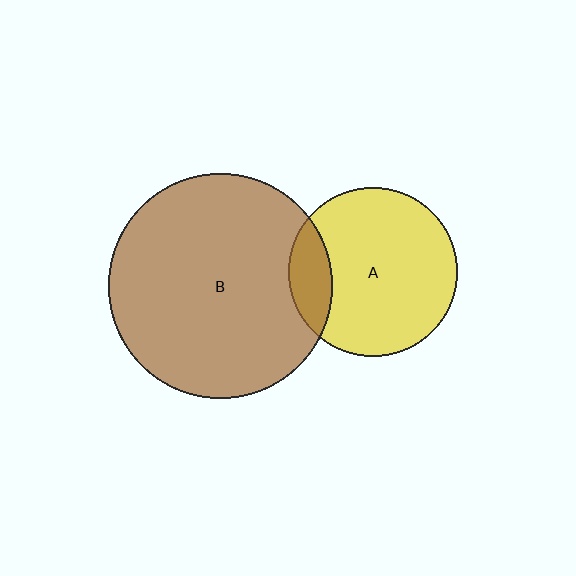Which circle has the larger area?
Circle B (brown).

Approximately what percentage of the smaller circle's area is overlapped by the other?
Approximately 15%.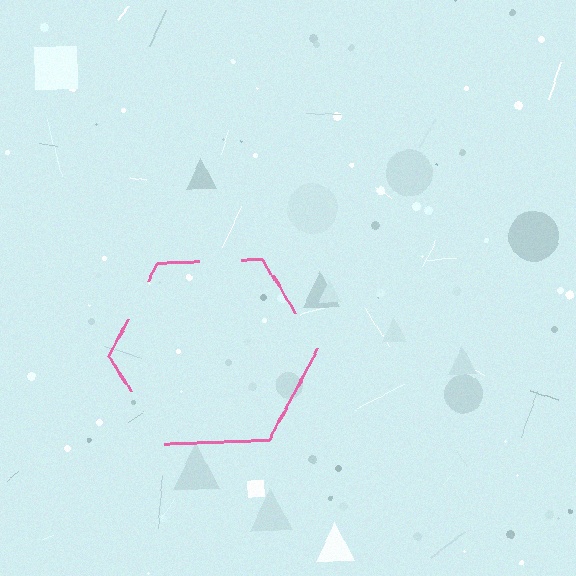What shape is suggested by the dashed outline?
The dashed outline suggests a hexagon.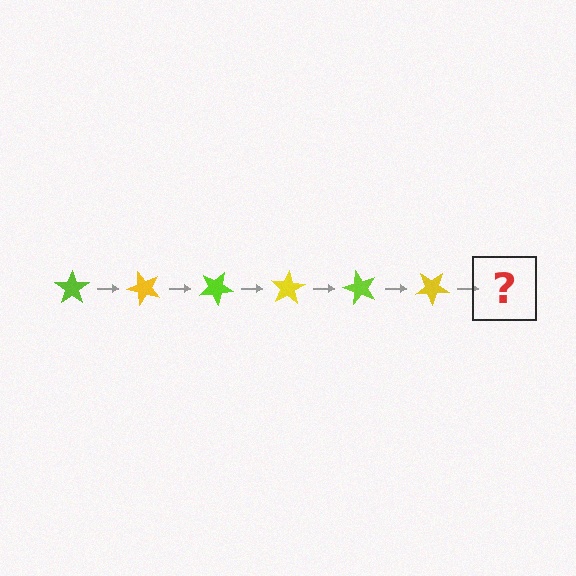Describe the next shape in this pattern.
It should be a lime star, rotated 300 degrees from the start.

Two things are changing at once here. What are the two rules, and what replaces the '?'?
The two rules are that it rotates 50 degrees each step and the color cycles through lime and yellow. The '?' should be a lime star, rotated 300 degrees from the start.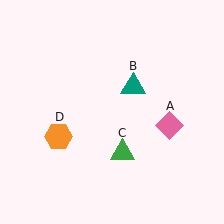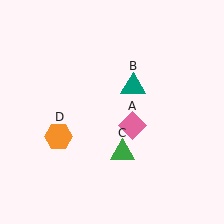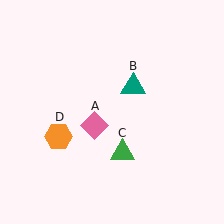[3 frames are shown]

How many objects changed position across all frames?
1 object changed position: pink diamond (object A).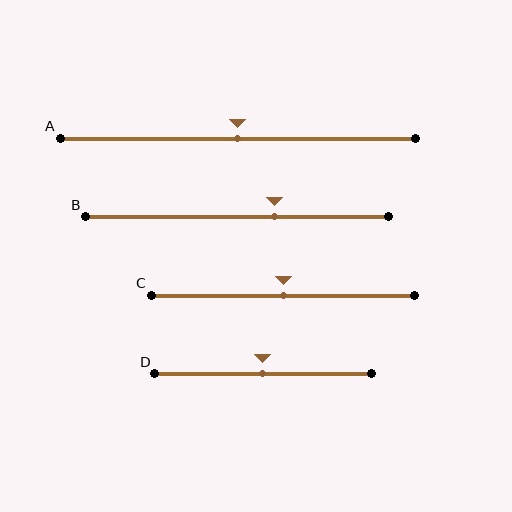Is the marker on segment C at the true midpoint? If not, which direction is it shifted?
Yes, the marker on segment C is at the true midpoint.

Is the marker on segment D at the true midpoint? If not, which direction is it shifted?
Yes, the marker on segment D is at the true midpoint.